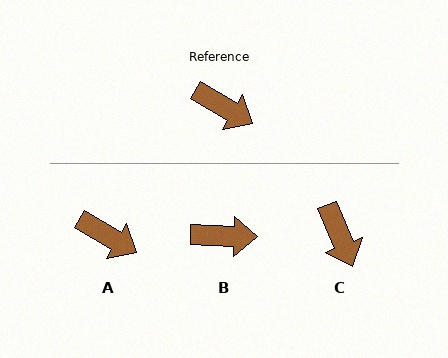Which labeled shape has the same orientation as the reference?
A.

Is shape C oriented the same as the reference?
No, it is off by about 37 degrees.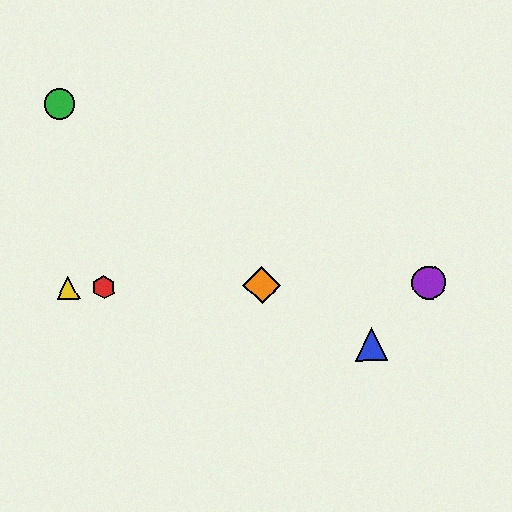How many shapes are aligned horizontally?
4 shapes (the red hexagon, the yellow triangle, the purple circle, the orange diamond) are aligned horizontally.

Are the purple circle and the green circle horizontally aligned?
No, the purple circle is at y≈283 and the green circle is at y≈104.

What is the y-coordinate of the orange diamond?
The orange diamond is at y≈285.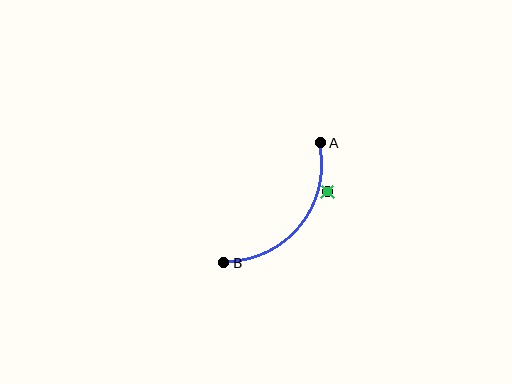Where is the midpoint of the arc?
The arc midpoint is the point on the curve farthest from the straight line joining A and B. It sits below and to the right of that line.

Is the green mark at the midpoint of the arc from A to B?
No — the green mark does not lie on the arc at all. It sits slightly outside the curve.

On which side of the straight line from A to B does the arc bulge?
The arc bulges below and to the right of the straight line connecting A and B.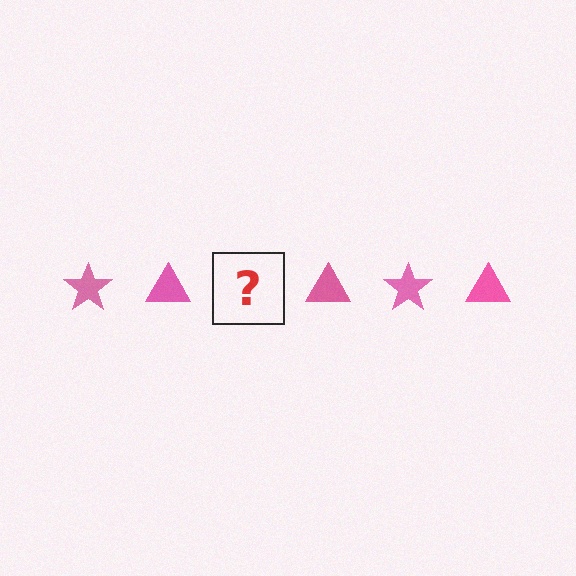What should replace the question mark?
The question mark should be replaced with a pink star.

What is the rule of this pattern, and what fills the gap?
The rule is that the pattern cycles through star, triangle shapes in pink. The gap should be filled with a pink star.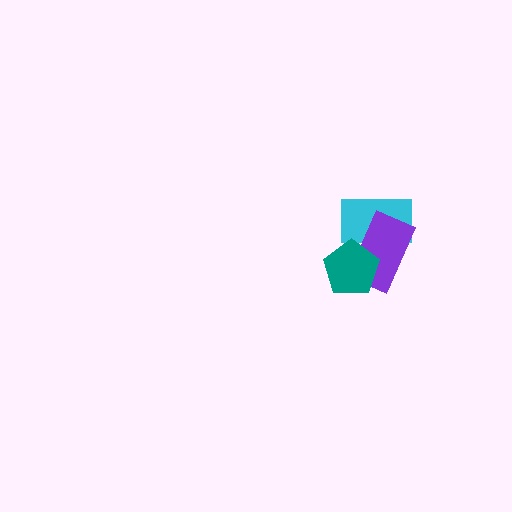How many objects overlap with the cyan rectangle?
2 objects overlap with the cyan rectangle.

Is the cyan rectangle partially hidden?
Yes, it is partially covered by another shape.